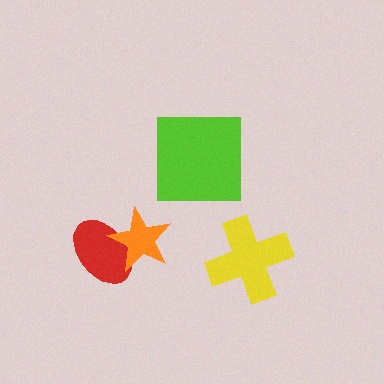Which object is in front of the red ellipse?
The orange star is in front of the red ellipse.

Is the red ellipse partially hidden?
Yes, it is partially covered by another shape.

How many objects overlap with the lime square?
0 objects overlap with the lime square.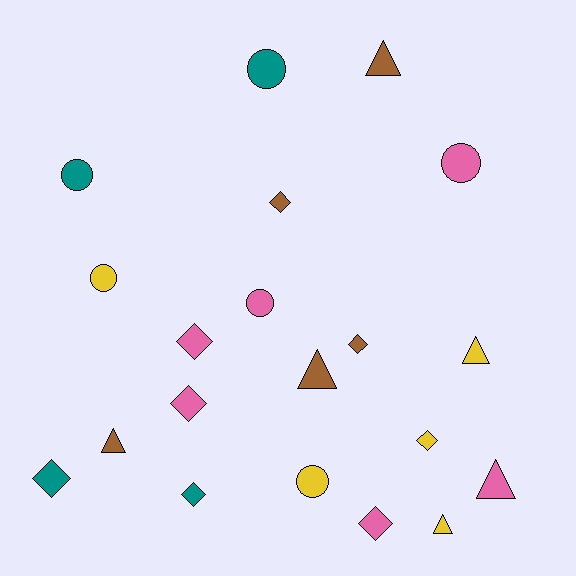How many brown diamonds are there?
There are 2 brown diamonds.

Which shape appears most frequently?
Diamond, with 8 objects.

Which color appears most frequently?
Pink, with 6 objects.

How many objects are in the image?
There are 20 objects.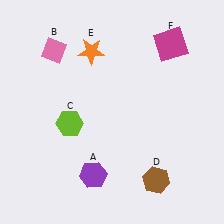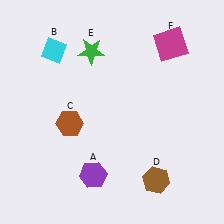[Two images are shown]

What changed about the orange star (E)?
In Image 1, E is orange. In Image 2, it changed to green.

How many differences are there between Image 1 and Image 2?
There are 3 differences between the two images.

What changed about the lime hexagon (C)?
In Image 1, C is lime. In Image 2, it changed to brown.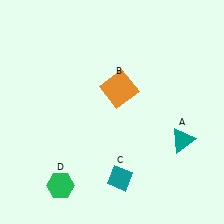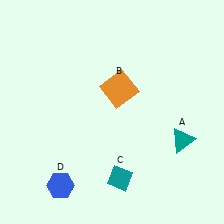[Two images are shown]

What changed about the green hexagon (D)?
In Image 1, D is green. In Image 2, it changed to blue.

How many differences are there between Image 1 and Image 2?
There is 1 difference between the two images.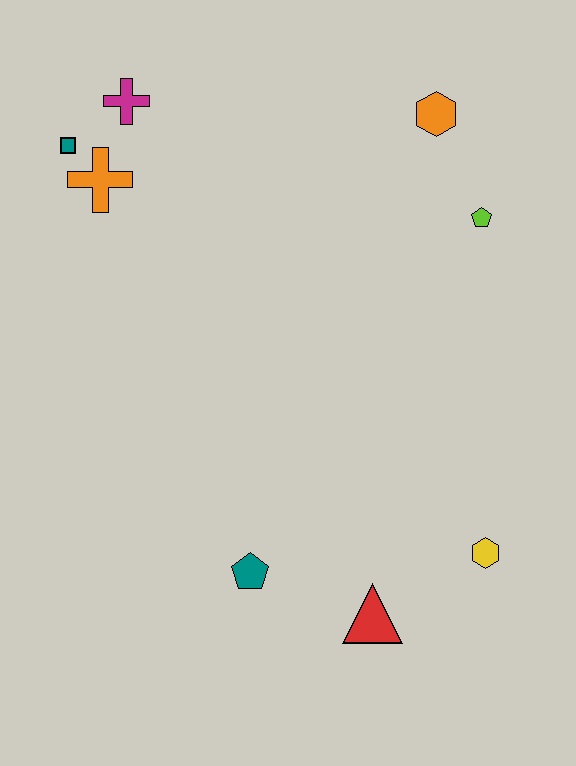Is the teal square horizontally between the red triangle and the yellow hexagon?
No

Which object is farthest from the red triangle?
The magenta cross is farthest from the red triangle.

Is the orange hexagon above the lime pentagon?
Yes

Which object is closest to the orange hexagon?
The lime pentagon is closest to the orange hexagon.